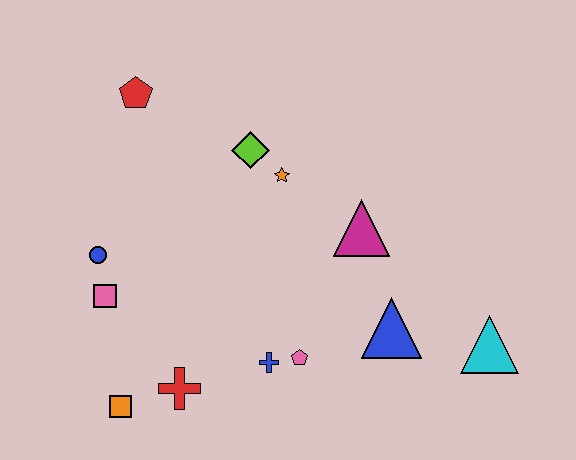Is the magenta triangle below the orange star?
Yes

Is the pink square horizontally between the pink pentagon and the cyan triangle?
No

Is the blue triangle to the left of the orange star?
No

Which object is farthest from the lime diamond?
The cyan triangle is farthest from the lime diamond.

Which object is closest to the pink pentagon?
The blue cross is closest to the pink pentagon.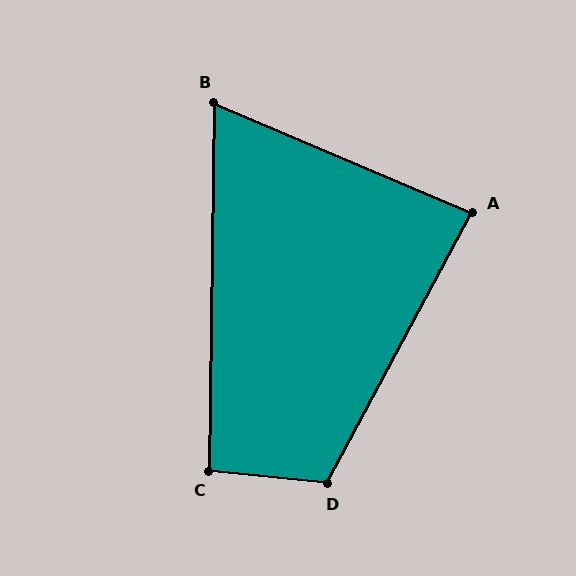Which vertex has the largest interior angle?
D, at approximately 112 degrees.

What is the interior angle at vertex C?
Approximately 95 degrees (obtuse).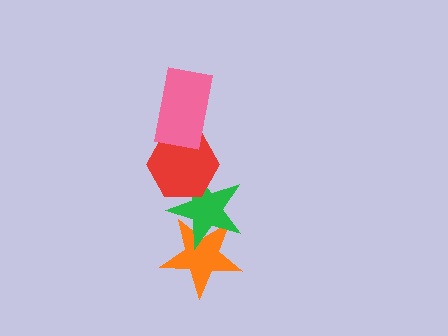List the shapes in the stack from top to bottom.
From top to bottom: the pink rectangle, the red hexagon, the green star, the orange star.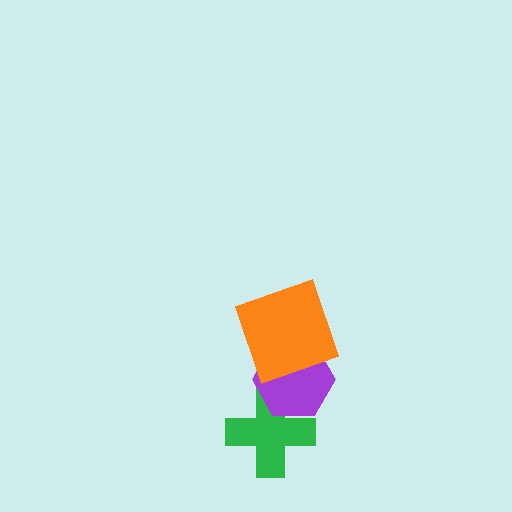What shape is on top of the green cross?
The purple hexagon is on top of the green cross.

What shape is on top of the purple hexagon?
The orange square is on top of the purple hexagon.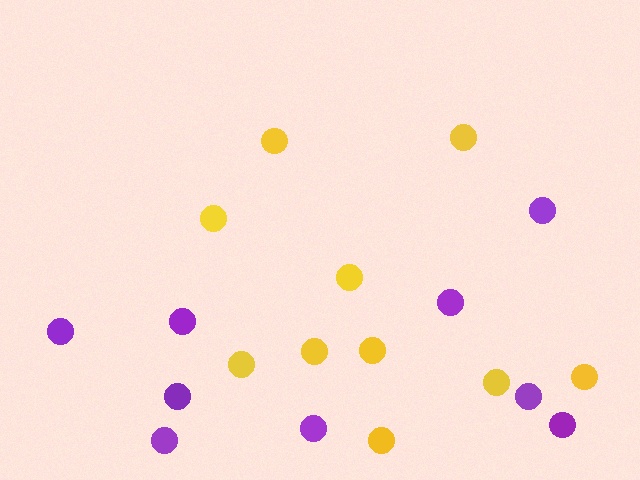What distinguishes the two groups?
There are 2 groups: one group of yellow circles (10) and one group of purple circles (9).